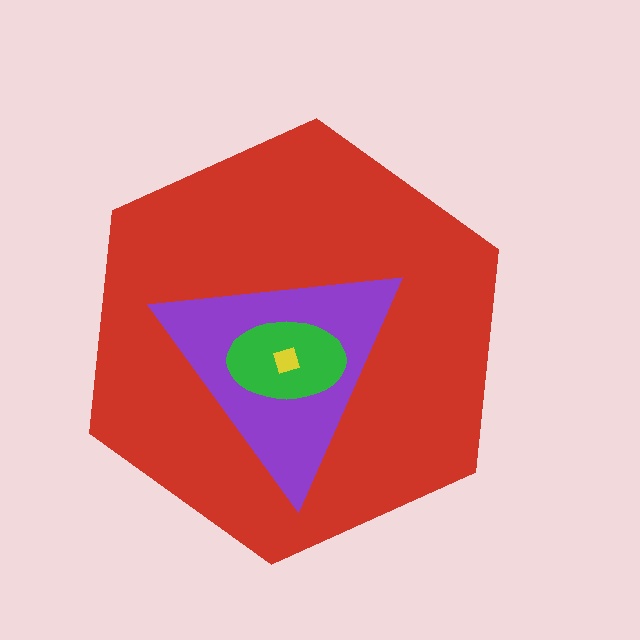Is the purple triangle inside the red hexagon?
Yes.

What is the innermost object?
The yellow diamond.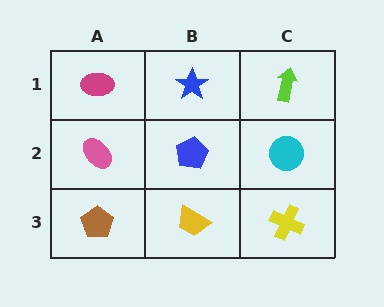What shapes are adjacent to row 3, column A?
A pink ellipse (row 2, column A), a yellow trapezoid (row 3, column B).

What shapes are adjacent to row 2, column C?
A lime arrow (row 1, column C), a yellow cross (row 3, column C), a blue pentagon (row 2, column B).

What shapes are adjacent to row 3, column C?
A cyan circle (row 2, column C), a yellow trapezoid (row 3, column B).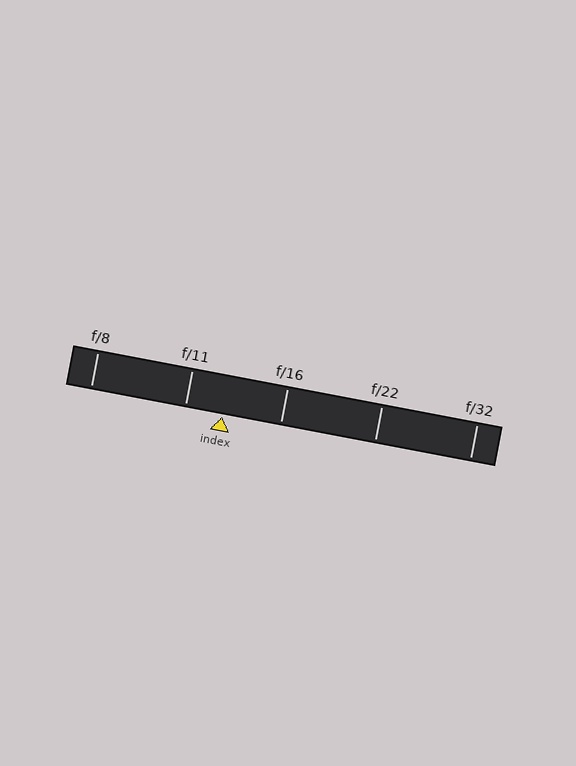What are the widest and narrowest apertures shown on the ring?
The widest aperture shown is f/8 and the narrowest is f/32.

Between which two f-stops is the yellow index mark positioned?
The index mark is between f/11 and f/16.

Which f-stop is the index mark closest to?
The index mark is closest to f/11.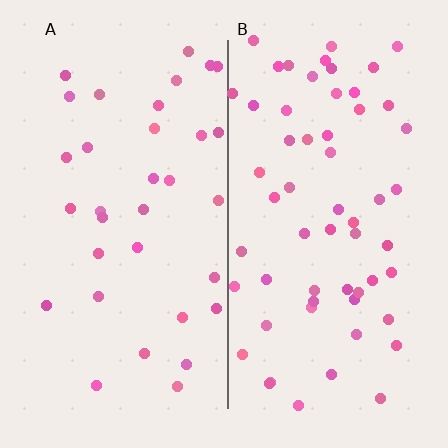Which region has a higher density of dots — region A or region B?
B (the right).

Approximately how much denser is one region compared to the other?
Approximately 1.8× — region B over region A.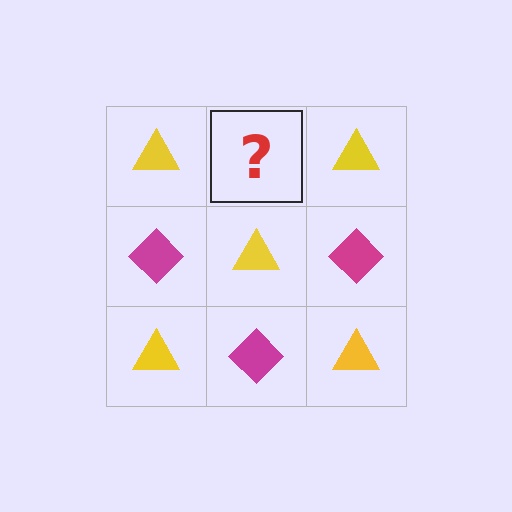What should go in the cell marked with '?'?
The missing cell should contain a magenta diamond.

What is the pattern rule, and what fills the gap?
The rule is that it alternates yellow triangle and magenta diamond in a checkerboard pattern. The gap should be filled with a magenta diamond.